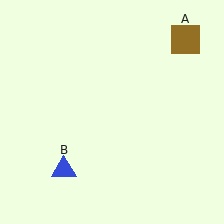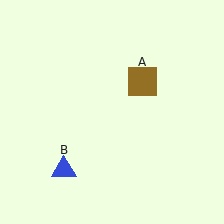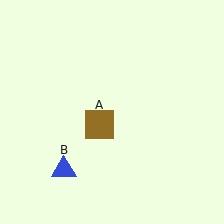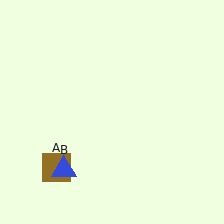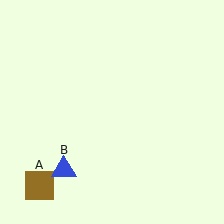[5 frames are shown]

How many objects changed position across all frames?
1 object changed position: brown square (object A).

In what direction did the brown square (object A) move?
The brown square (object A) moved down and to the left.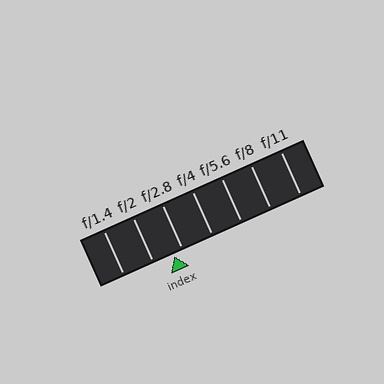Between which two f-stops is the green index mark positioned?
The index mark is between f/2 and f/2.8.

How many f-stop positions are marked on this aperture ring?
There are 7 f-stop positions marked.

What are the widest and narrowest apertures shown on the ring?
The widest aperture shown is f/1.4 and the narrowest is f/11.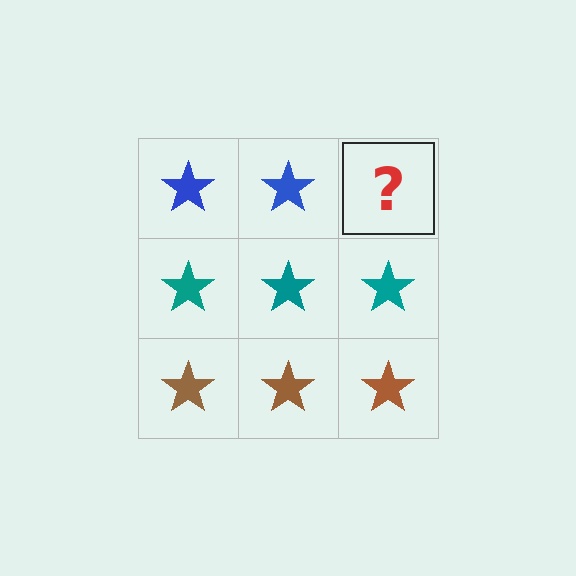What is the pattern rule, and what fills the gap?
The rule is that each row has a consistent color. The gap should be filled with a blue star.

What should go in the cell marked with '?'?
The missing cell should contain a blue star.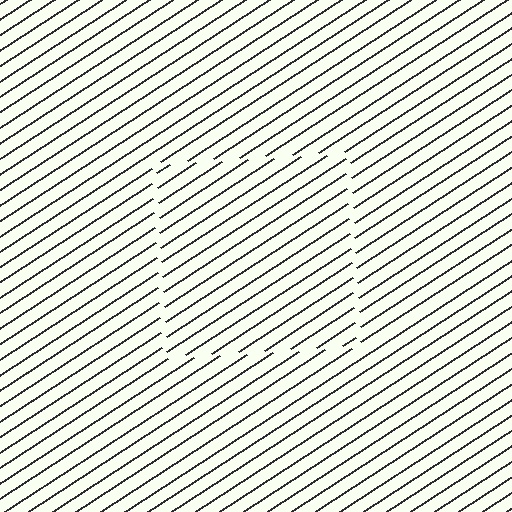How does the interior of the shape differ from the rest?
The interior of the shape contains the same grating, shifted by half a period — the contour is defined by the phase discontinuity where line-ends from the inner and outer gratings abut.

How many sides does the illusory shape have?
4 sides — the line-ends trace a square.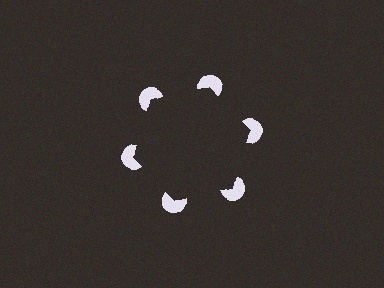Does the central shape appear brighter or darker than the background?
It typically appears slightly darker than the background, even though no actual brightness change is drawn.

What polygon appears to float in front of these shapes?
An illusory hexagon — its edges are inferred from the aligned wedge cuts in the pac-man discs, not physically drawn.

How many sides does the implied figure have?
6 sides.